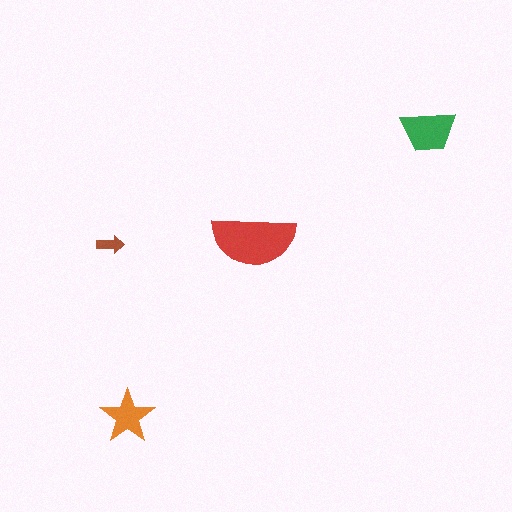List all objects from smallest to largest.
The brown arrow, the orange star, the green trapezoid, the red semicircle.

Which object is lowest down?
The orange star is bottommost.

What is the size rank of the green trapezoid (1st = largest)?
2nd.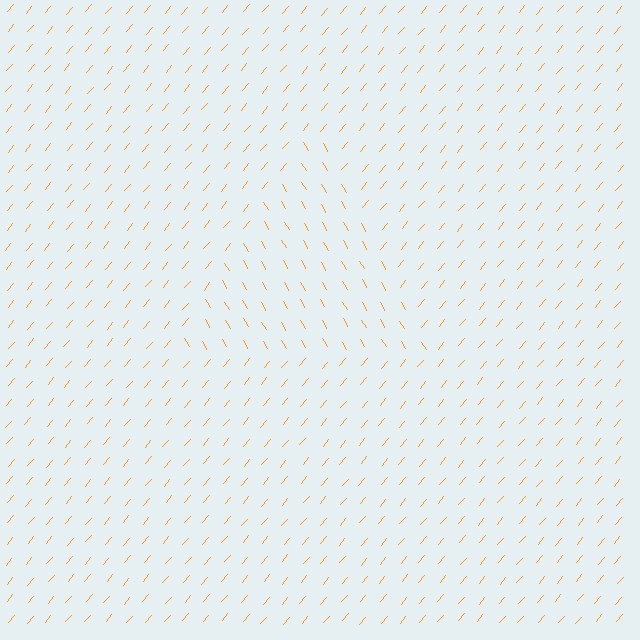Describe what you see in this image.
The image is filled with small orange line segments. A triangle region in the image has lines oriented differently from the surrounding lines, creating a visible texture boundary.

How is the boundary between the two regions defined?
The boundary is defined purely by a change in line orientation (approximately 69 degrees difference). All lines are the same color and thickness.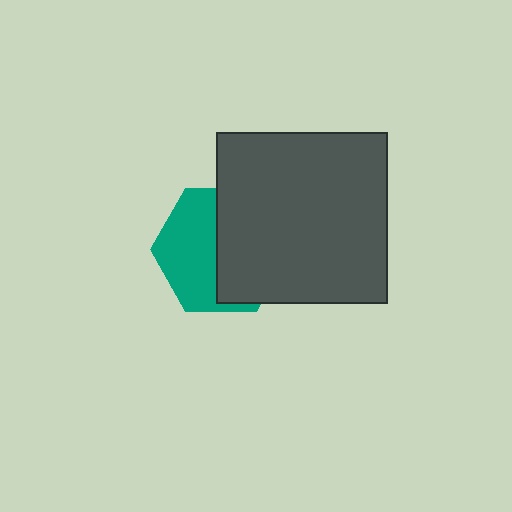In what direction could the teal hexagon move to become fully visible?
The teal hexagon could move left. That would shift it out from behind the dark gray square entirely.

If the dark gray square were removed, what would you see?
You would see the complete teal hexagon.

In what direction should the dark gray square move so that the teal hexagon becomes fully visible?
The dark gray square should move right. That is the shortest direction to clear the overlap and leave the teal hexagon fully visible.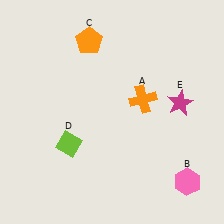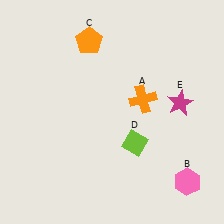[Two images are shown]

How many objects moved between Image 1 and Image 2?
1 object moved between the two images.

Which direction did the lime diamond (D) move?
The lime diamond (D) moved right.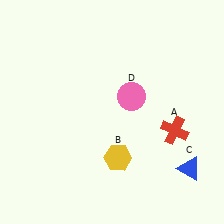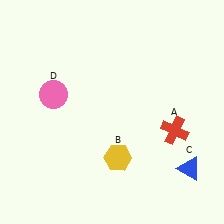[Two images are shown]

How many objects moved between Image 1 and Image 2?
1 object moved between the two images.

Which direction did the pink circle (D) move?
The pink circle (D) moved left.